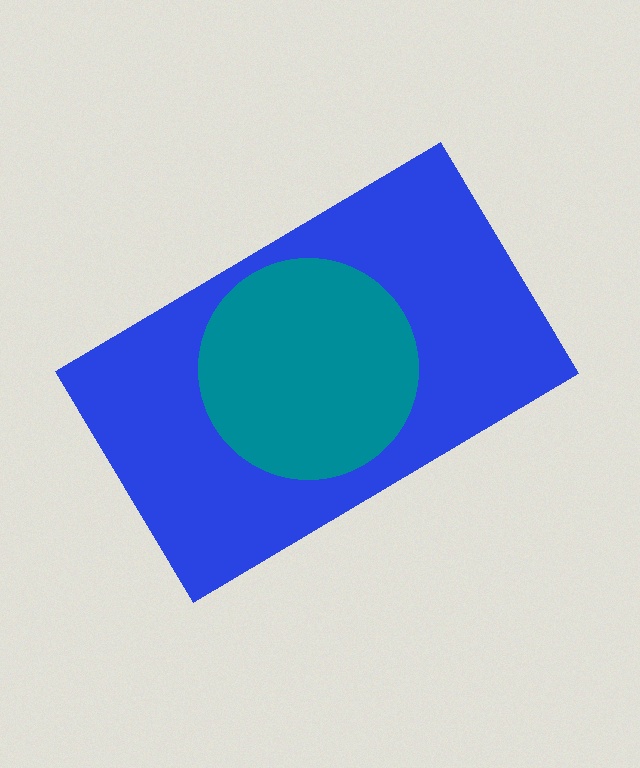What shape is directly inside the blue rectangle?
The teal circle.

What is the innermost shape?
The teal circle.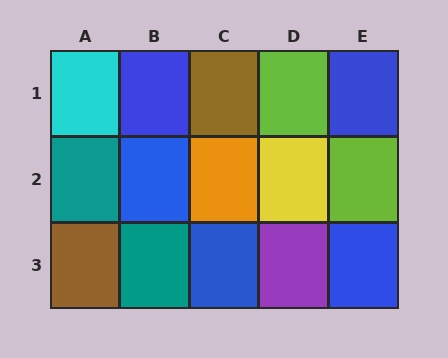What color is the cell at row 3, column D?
Purple.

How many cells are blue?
5 cells are blue.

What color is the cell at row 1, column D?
Lime.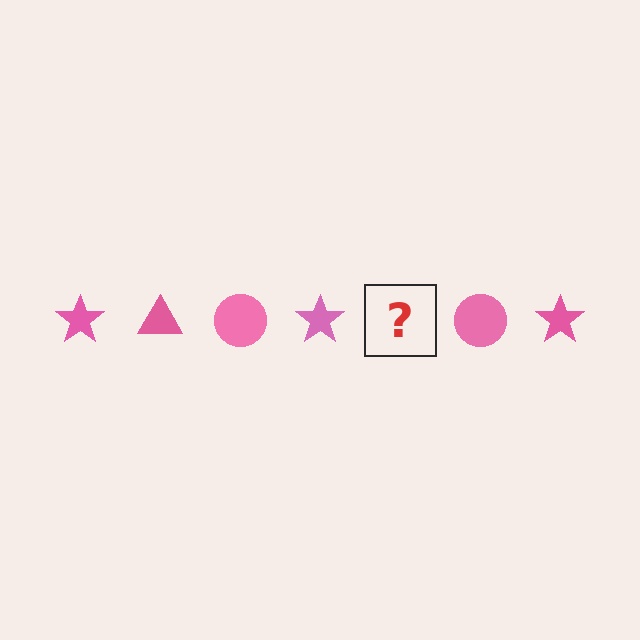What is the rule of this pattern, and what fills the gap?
The rule is that the pattern cycles through star, triangle, circle shapes in pink. The gap should be filled with a pink triangle.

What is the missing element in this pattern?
The missing element is a pink triangle.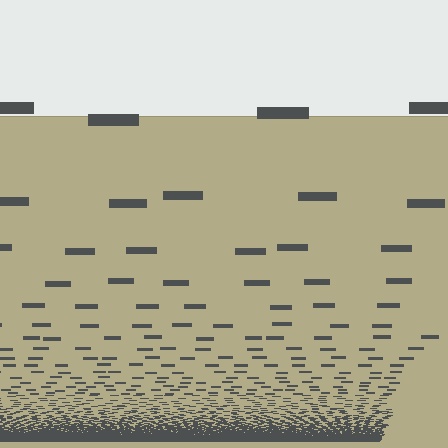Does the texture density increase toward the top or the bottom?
Density increases toward the bottom.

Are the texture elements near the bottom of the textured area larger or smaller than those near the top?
Smaller. The gradient is inverted — elements near the bottom are smaller and denser.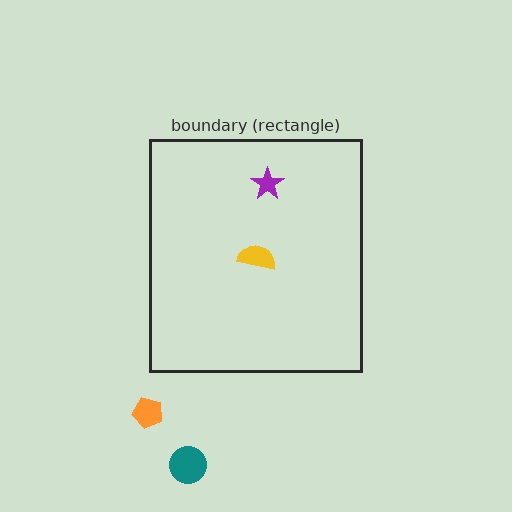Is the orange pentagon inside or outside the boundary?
Outside.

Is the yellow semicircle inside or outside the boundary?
Inside.